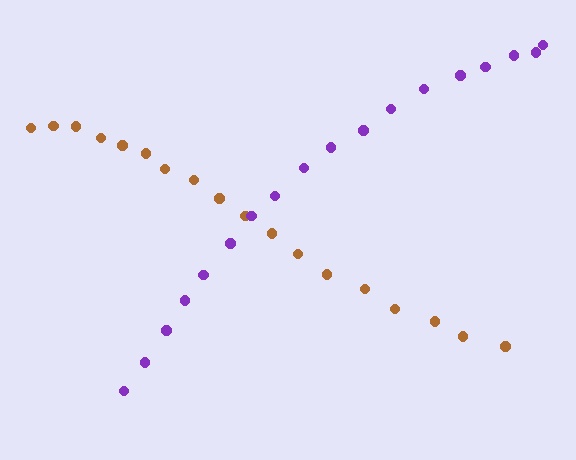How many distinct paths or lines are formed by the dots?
There are 2 distinct paths.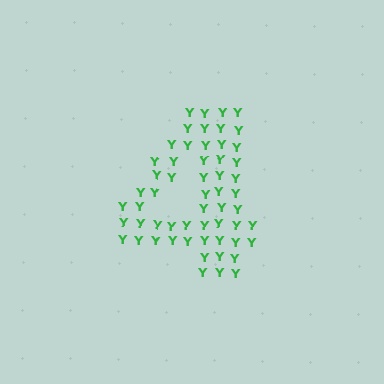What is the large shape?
The large shape is the digit 4.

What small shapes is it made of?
It is made of small letter Y's.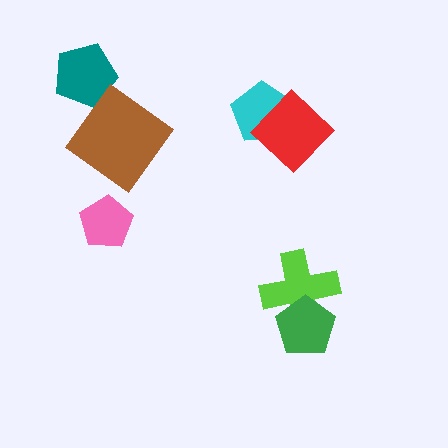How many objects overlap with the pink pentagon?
0 objects overlap with the pink pentagon.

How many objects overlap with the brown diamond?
0 objects overlap with the brown diamond.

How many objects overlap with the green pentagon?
1 object overlaps with the green pentagon.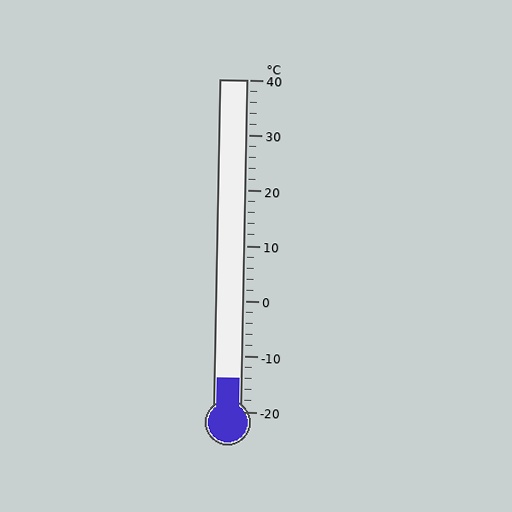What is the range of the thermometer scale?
The thermometer scale ranges from -20°C to 40°C.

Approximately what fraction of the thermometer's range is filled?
The thermometer is filled to approximately 10% of its range.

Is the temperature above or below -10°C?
The temperature is below -10°C.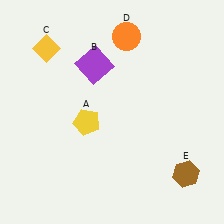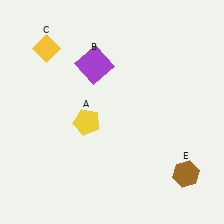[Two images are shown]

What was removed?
The orange circle (D) was removed in Image 2.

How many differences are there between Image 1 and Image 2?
There is 1 difference between the two images.